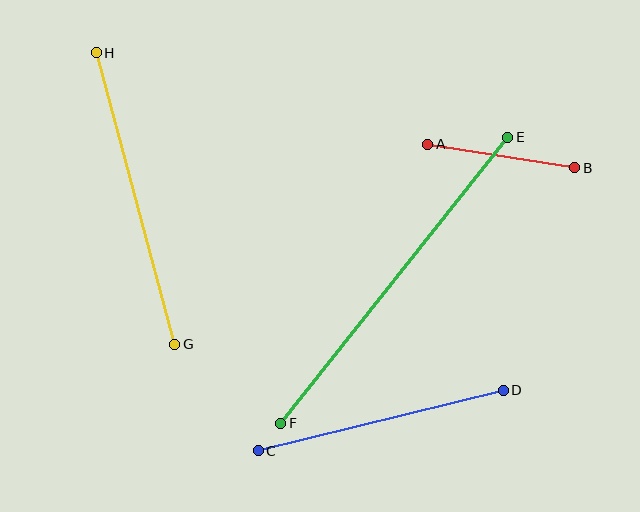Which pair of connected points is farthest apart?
Points E and F are farthest apart.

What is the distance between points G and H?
The distance is approximately 302 pixels.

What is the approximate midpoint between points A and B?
The midpoint is at approximately (501, 156) pixels.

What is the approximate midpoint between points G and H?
The midpoint is at approximately (136, 199) pixels.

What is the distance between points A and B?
The distance is approximately 149 pixels.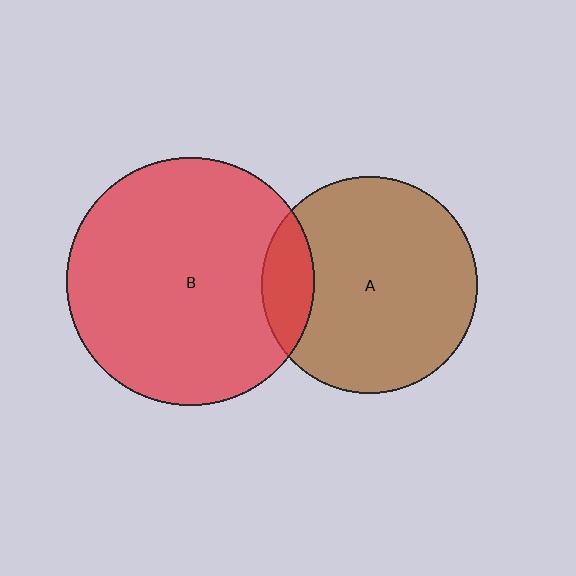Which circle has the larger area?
Circle B (red).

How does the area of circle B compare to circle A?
Approximately 1.3 times.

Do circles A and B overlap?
Yes.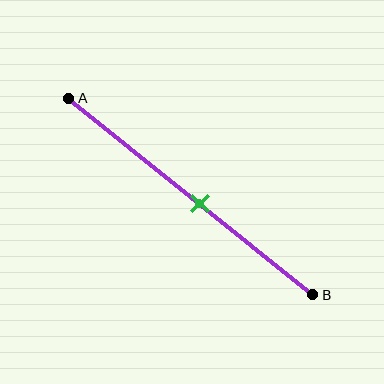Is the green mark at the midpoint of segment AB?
No, the mark is at about 55% from A, not at the 50% midpoint.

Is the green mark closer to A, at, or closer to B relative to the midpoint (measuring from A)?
The green mark is closer to point B than the midpoint of segment AB.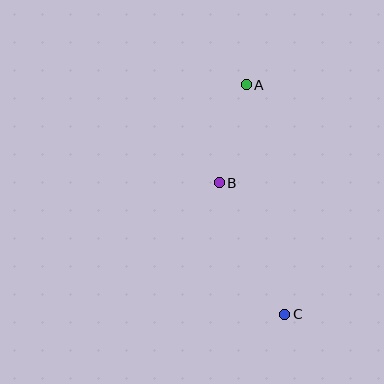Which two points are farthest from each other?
Points A and C are farthest from each other.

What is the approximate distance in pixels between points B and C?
The distance between B and C is approximately 147 pixels.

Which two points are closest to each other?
Points A and B are closest to each other.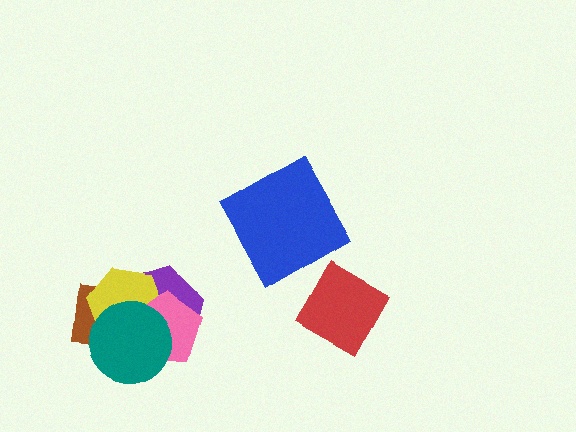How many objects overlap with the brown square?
4 objects overlap with the brown square.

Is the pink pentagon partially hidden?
Yes, it is partially covered by another shape.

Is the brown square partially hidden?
Yes, it is partially covered by another shape.